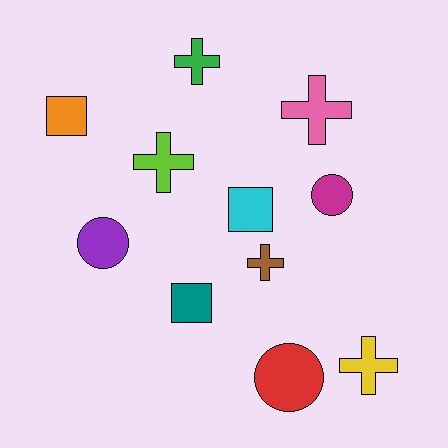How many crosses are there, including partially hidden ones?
There are 5 crosses.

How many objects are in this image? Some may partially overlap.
There are 11 objects.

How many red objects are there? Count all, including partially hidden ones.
There is 1 red object.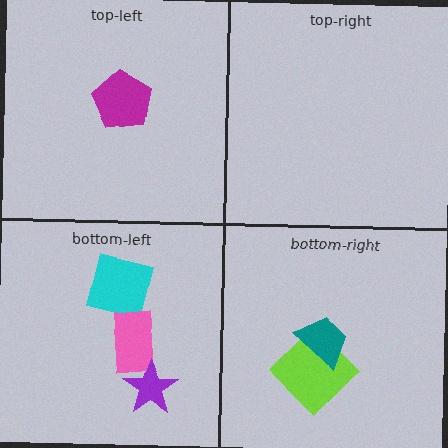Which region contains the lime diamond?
The bottom-right region.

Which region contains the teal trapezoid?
The bottom-right region.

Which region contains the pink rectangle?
The bottom-left region.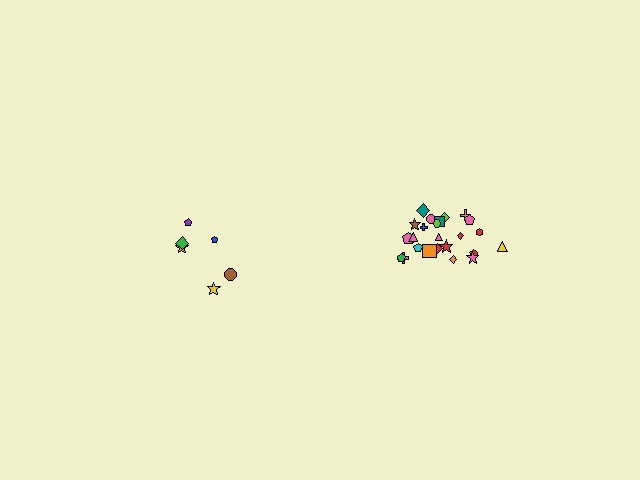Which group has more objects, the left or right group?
The right group.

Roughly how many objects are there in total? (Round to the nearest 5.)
Roughly 30 objects in total.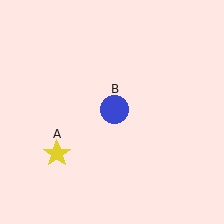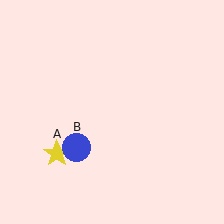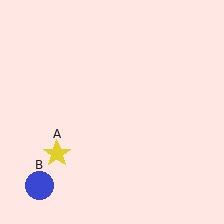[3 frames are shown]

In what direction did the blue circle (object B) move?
The blue circle (object B) moved down and to the left.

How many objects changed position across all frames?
1 object changed position: blue circle (object B).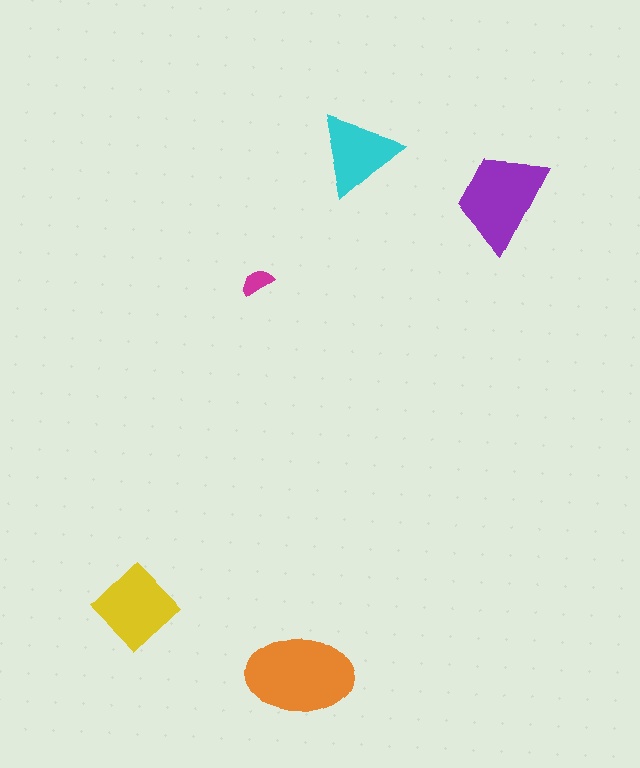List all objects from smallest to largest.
The magenta semicircle, the cyan triangle, the yellow diamond, the purple trapezoid, the orange ellipse.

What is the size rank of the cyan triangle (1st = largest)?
4th.